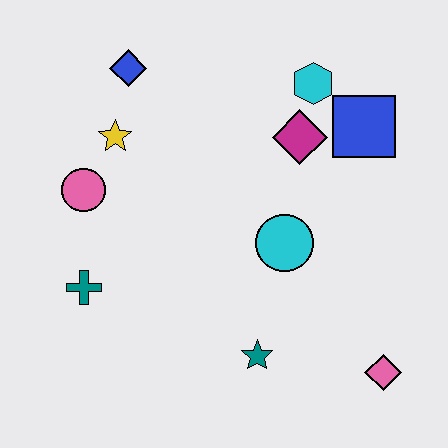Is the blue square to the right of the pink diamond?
No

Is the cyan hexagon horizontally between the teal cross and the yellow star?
No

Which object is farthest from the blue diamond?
The pink diamond is farthest from the blue diamond.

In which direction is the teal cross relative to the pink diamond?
The teal cross is to the left of the pink diamond.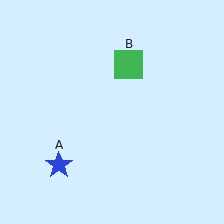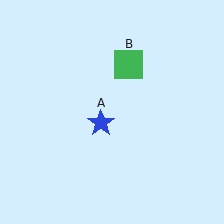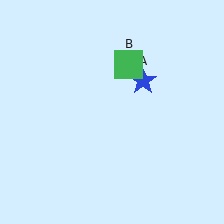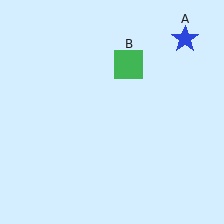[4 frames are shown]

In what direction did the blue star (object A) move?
The blue star (object A) moved up and to the right.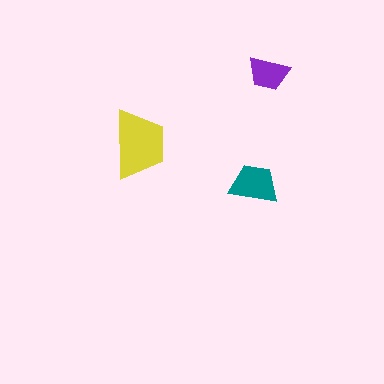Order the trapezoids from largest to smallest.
the yellow one, the teal one, the purple one.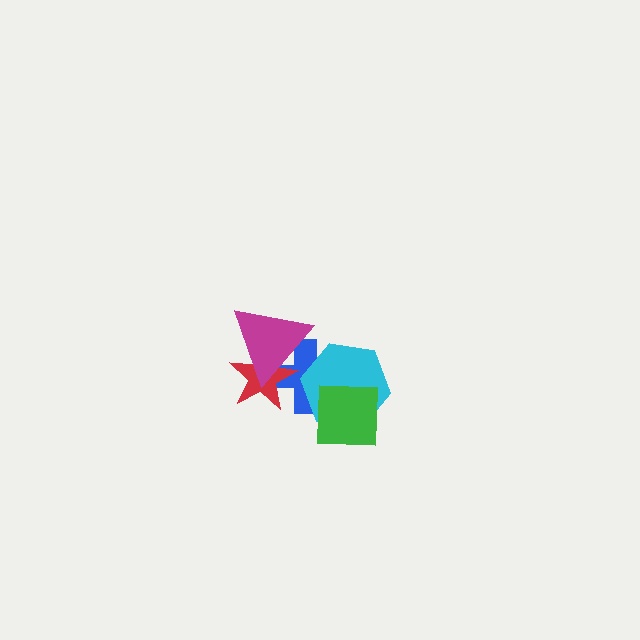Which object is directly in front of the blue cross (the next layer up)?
The red star is directly in front of the blue cross.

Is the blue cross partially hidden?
Yes, it is partially covered by another shape.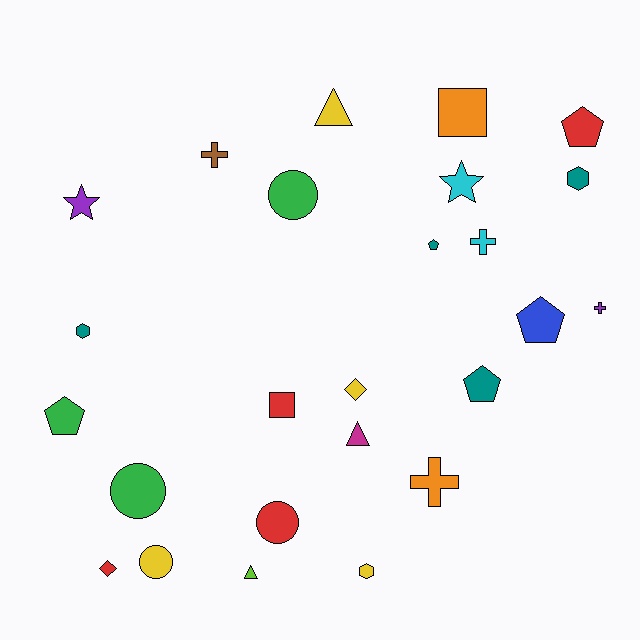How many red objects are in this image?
There are 4 red objects.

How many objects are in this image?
There are 25 objects.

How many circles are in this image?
There are 4 circles.